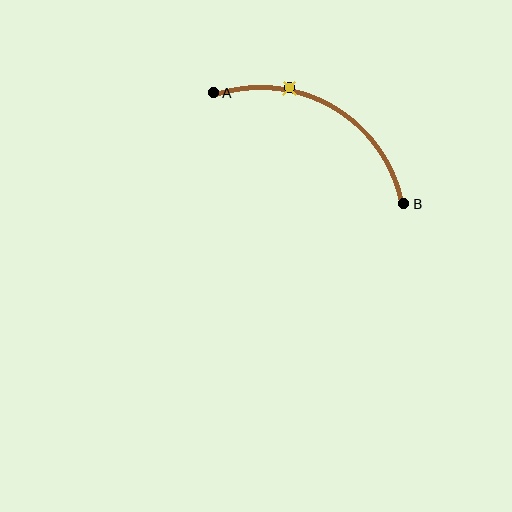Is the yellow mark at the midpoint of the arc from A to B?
No. The yellow mark lies on the arc but is closer to endpoint A. The arc midpoint would be at the point on the curve equidistant along the arc from both A and B.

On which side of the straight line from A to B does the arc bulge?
The arc bulges above the straight line connecting A and B.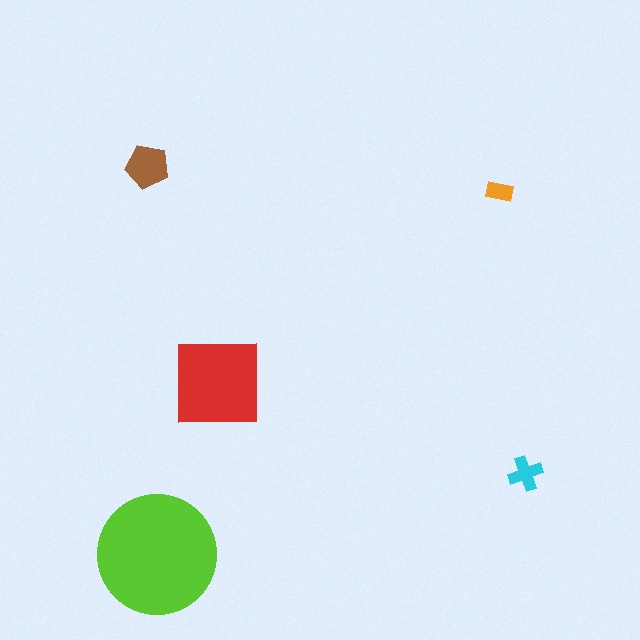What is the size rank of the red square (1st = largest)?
2nd.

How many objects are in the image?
There are 5 objects in the image.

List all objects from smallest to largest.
The orange rectangle, the cyan cross, the brown pentagon, the red square, the lime circle.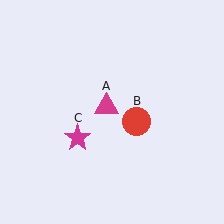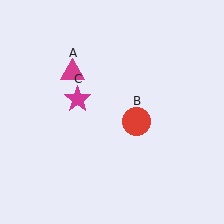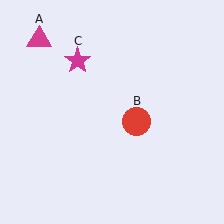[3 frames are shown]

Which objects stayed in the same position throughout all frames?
Red circle (object B) remained stationary.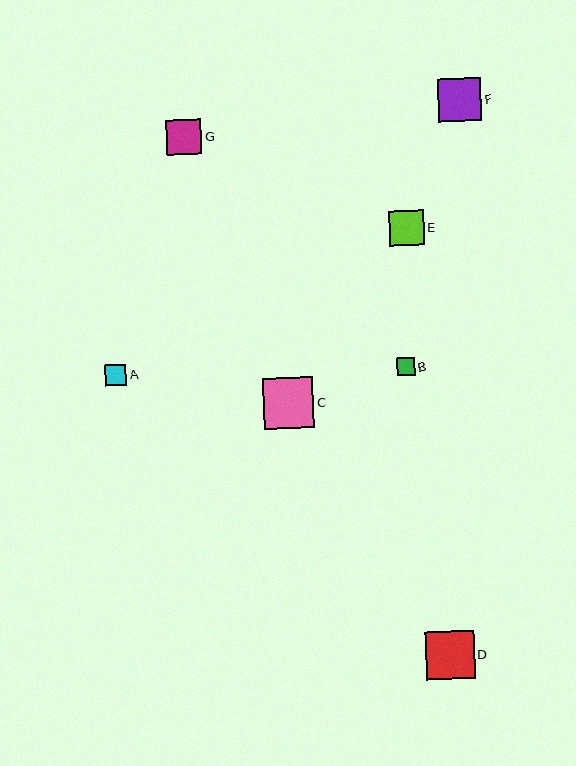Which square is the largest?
Square C is the largest with a size of approximately 50 pixels.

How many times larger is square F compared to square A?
Square F is approximately 2.0 times the size of square A.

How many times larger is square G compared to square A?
Square G is approximately 1.7 times the size of square A.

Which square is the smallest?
Square B is the smallest with a size of approximately 18 pixels.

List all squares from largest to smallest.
From largest to smallest: C, D, F, G, E, A, B.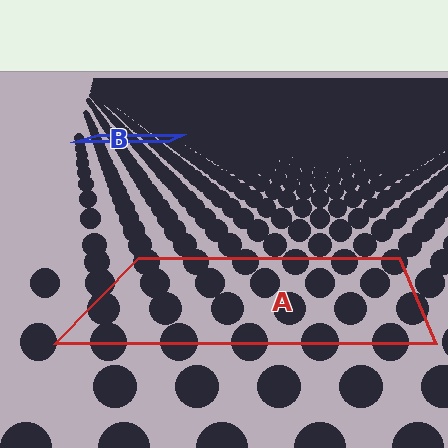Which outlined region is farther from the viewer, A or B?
Region B is farther from the viewer — the texture elements inside it appear smaller and more densely packed.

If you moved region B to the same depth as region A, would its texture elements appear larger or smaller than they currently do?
They would appear larger. At a closer depth, the same texture elements are projected at a bigger on-screen size.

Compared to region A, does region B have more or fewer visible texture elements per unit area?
Region B has more texture elements per unit area — they are packed more densely because it is farther away.